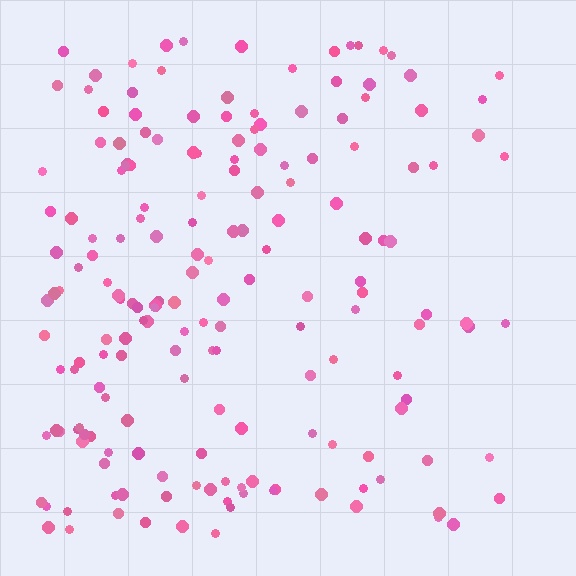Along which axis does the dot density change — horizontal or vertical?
Horizontal.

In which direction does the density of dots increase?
From right to left, with the left side densest.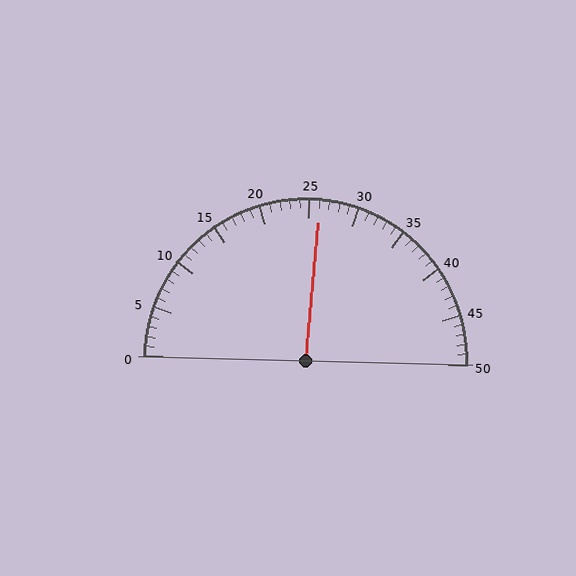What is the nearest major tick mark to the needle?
The nearest major tick mark is 25.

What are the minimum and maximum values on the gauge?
The gauge ranges from 0 to 50.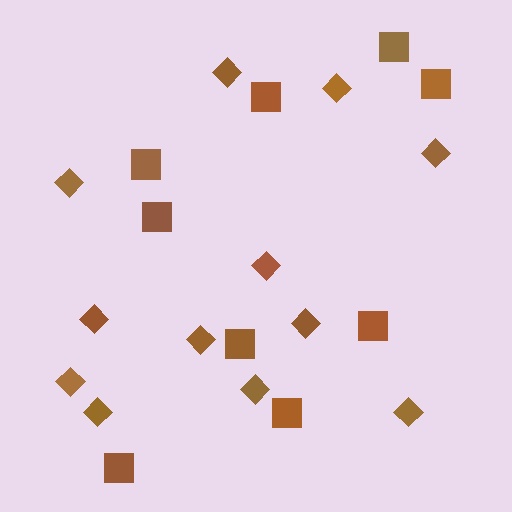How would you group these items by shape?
There are 2 groups: one group of diamonds (12) and one group of squares (9).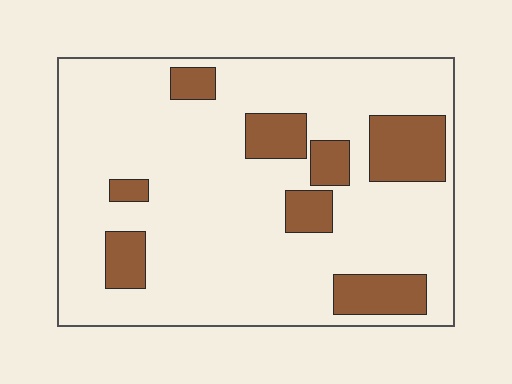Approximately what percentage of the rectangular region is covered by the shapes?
Approximately 20%.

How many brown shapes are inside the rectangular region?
8.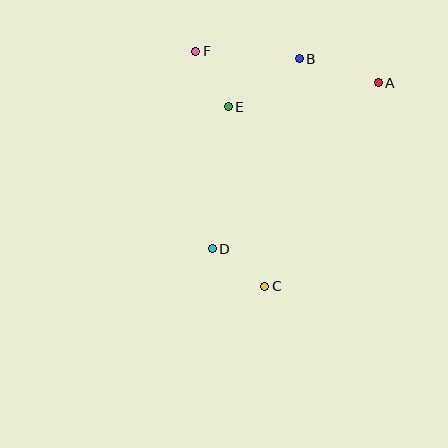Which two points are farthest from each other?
Points C and F are farthest from each other.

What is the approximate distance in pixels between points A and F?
The distance between A and F is approximately 185 pixels.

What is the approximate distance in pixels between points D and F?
The distance between D and F is approximately 198 pixels.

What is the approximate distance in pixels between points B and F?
The distance between B and F is approximately 103 pixels.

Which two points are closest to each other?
Points E and F are closest to each other.